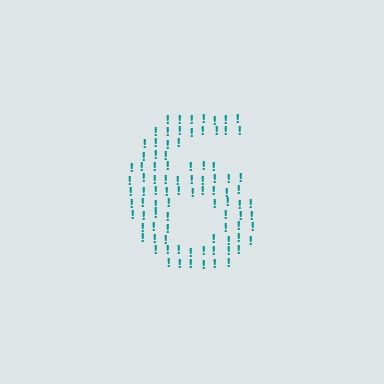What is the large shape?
The large shape is the digit 6.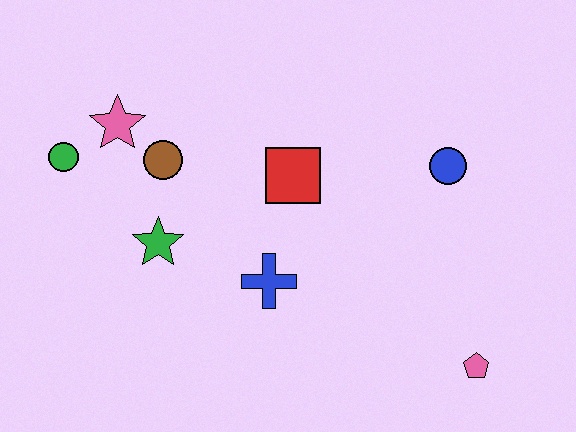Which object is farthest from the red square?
The pink pentagon is farthest from the red square.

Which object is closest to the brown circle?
The pink star is closest to the brown circle.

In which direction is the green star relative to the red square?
The green star is to the left of the red square.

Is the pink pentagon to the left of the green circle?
No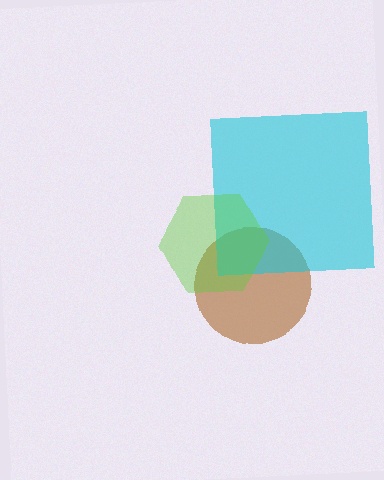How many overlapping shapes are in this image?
There are 3 overlapping shapes in the image.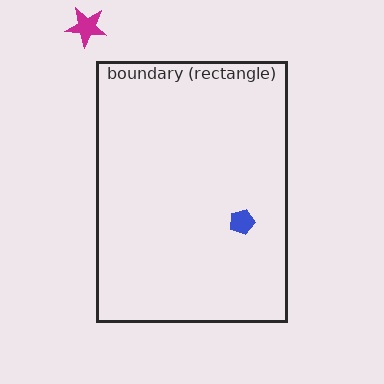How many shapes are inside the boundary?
1 inside, 1 outside.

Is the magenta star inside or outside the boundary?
Outside.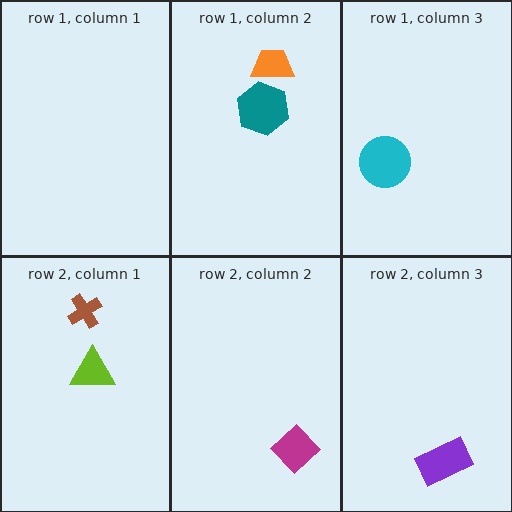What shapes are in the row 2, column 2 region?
The magenta diamond.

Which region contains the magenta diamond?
The row 2, column 2 region.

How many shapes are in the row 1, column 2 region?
2.